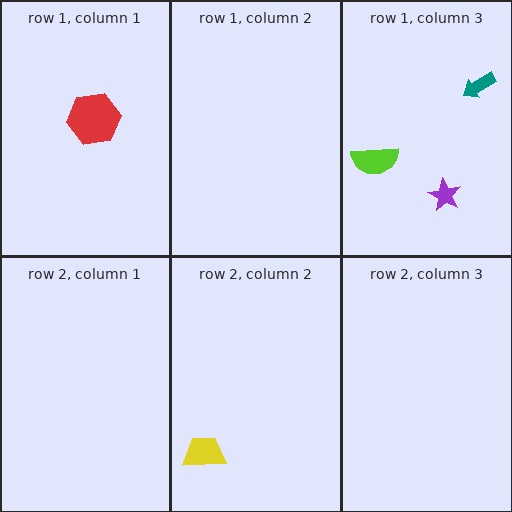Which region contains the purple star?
The row 1, column 3 region.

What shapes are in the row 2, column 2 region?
The yellow trapezoid.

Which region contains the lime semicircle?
The row 1, column 3 region.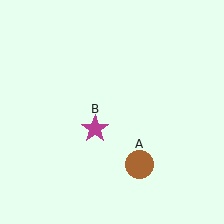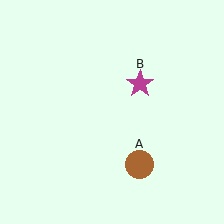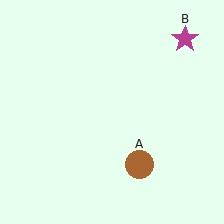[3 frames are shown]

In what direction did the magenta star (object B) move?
The magenta star (object B) moved up and to the right.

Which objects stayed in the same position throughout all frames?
Brown circle (object A) remained stationary.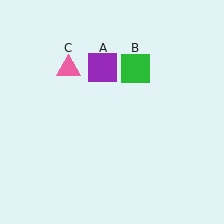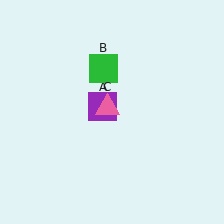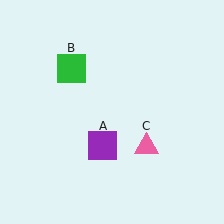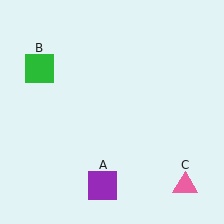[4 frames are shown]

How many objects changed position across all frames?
3 objects changed position: purple square (object A), green square (object B), pink triangle (object C).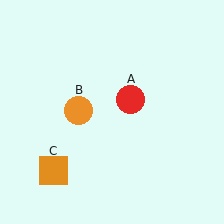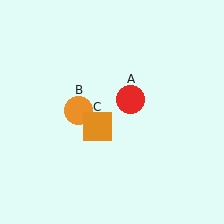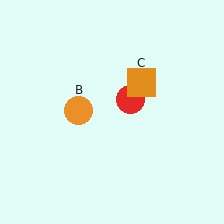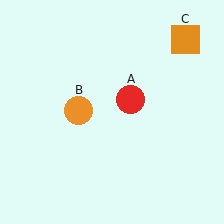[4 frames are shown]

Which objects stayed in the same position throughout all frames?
Red circle (object A) and orange circle (object B) remained stationary.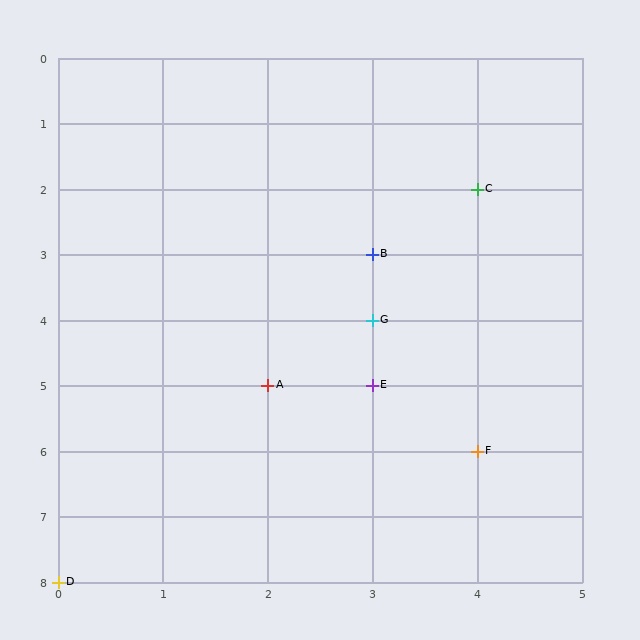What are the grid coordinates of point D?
Point D is at grid coordinates (0, 8).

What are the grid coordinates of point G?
Point G is at grid coordinates (3, 4).